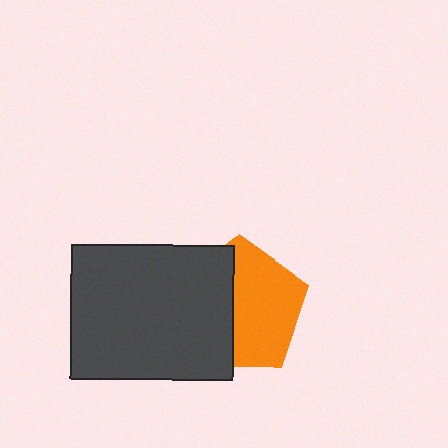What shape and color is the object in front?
The object in front is a dark gray rectangle.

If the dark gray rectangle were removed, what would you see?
You would see the complete orange pentagon.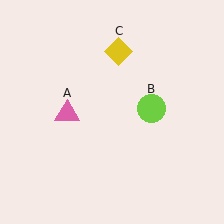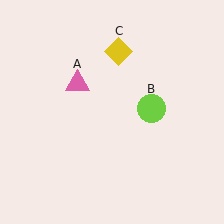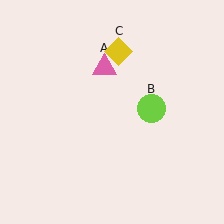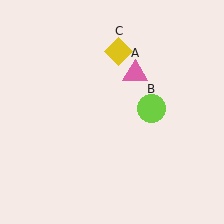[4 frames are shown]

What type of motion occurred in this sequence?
The pink triangle (object A) rotated clockwise around the center of the scene.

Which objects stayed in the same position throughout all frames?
Lime circle (object B) and yellow diamond (object C) remained stationary.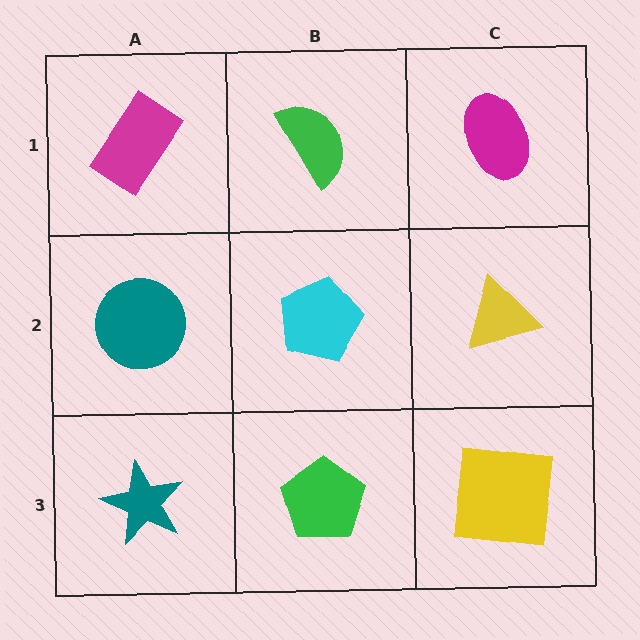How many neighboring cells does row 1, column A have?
2.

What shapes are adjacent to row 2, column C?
A magenta ellipse (row 1, column C), a yellow square (row 3, column C), a cyan pentagon (row 2, column B).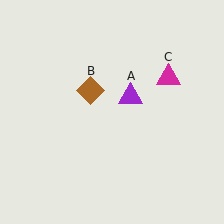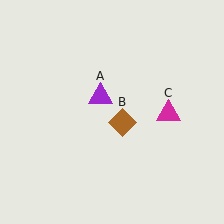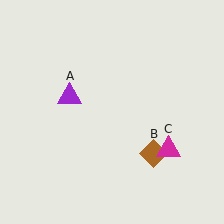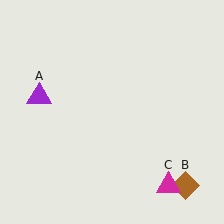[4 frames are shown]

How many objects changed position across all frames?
3 objects changed position: purple triangle (object A), brown diamond (object B), magenta triangle (object C).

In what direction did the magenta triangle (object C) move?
The magenta triangle (object C) moved down.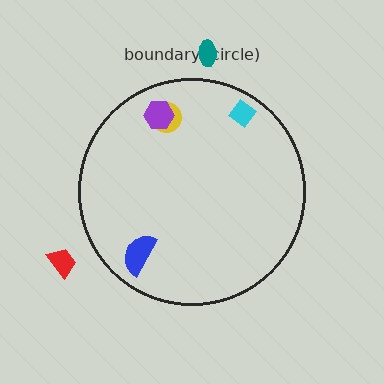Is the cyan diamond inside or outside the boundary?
Inside.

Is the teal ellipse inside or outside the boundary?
Outside.